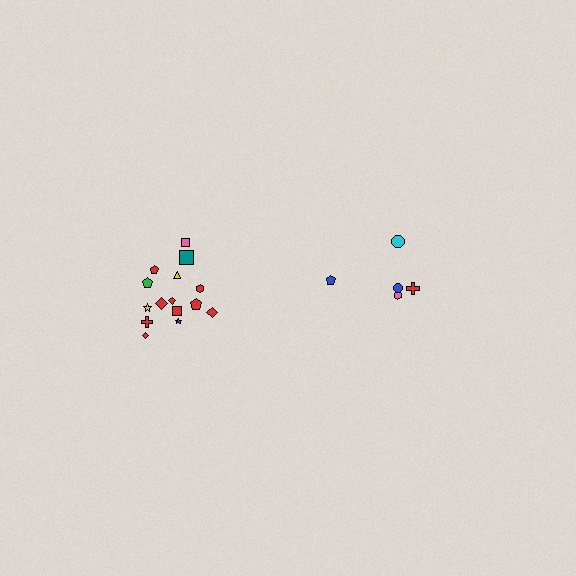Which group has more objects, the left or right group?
The left group.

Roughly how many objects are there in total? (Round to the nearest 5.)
Roughly 20 objects in total.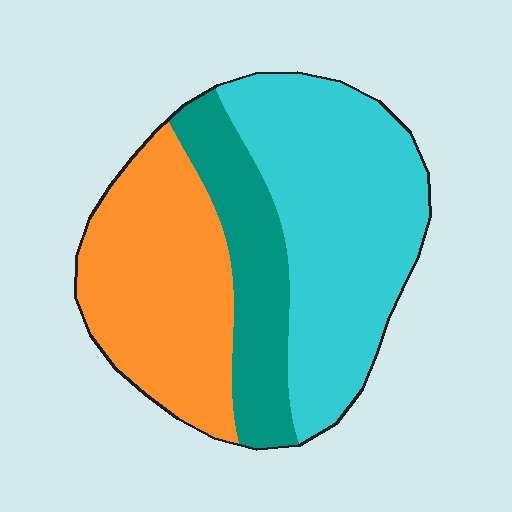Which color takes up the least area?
Teal, at roughly 20%.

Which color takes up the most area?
Cyan, at roughly 45%.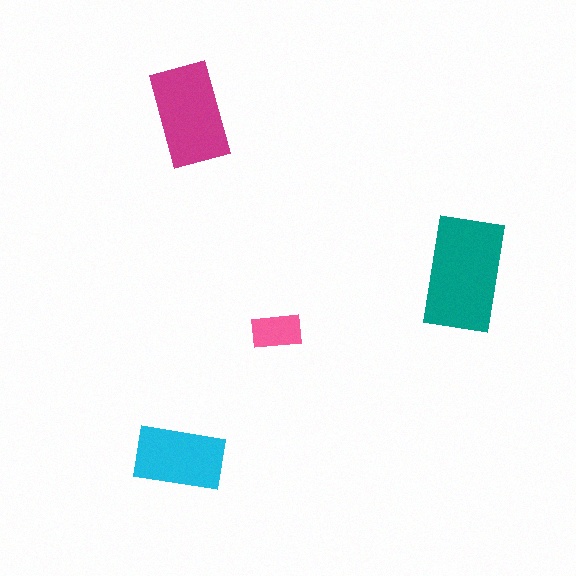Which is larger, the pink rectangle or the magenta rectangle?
The magenta one.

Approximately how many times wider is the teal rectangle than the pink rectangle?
About 2.5 times wider.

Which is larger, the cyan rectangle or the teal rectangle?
The teal one.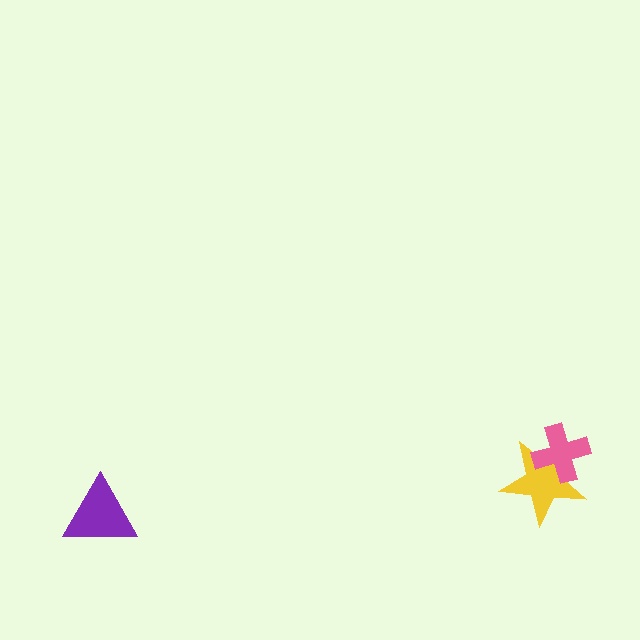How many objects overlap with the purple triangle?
0 objects overlap with the purple triangle.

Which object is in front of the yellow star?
The pink cross is in front of the yellow star.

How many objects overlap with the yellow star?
1 object overlaps with the yellow star.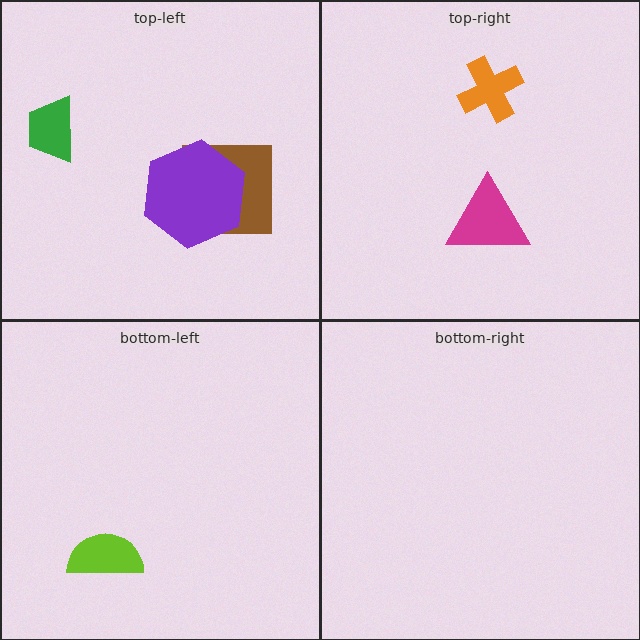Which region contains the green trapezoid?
The top-left region.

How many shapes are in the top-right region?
2.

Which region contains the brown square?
The top-left region.